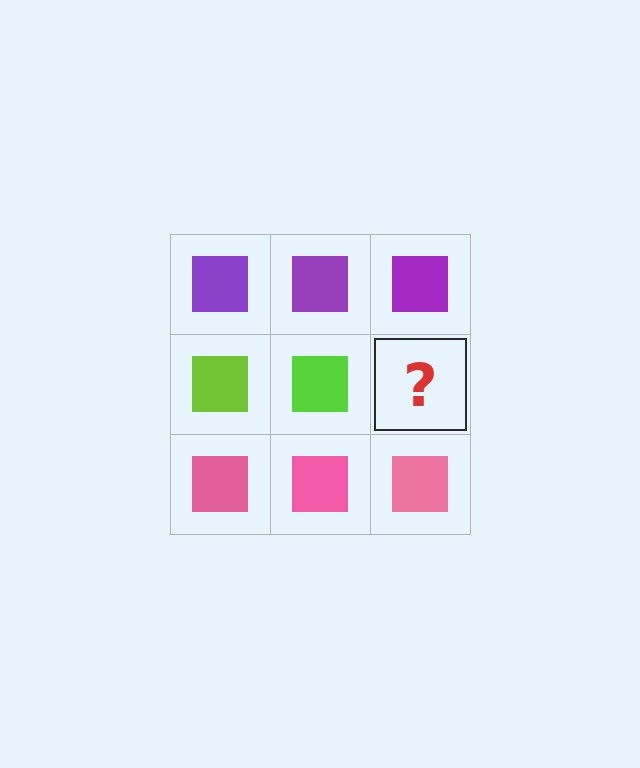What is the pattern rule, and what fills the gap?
The rule is that each row has a consistent color. The gap should be filled with a lime square.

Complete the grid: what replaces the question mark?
The question mark should be replaced with a lime square.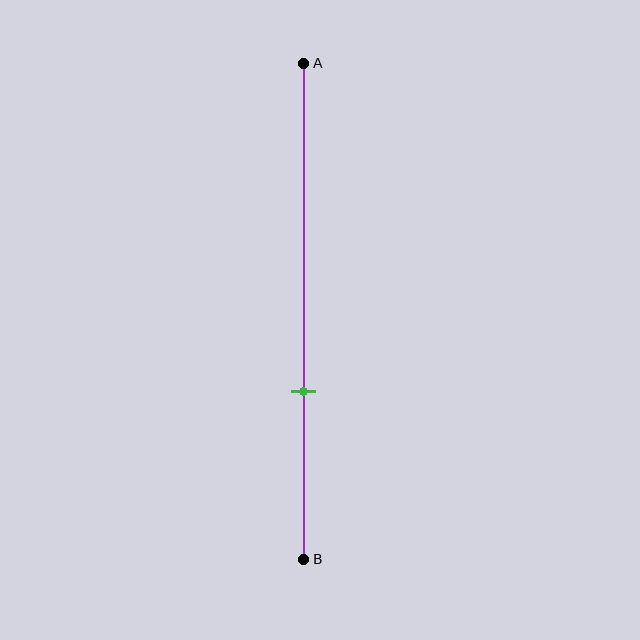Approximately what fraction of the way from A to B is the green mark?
The green mark is approximately 65% of the way from A to B.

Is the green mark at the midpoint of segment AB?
No, the mark is at about 65% from A, not at the 50% midpoint.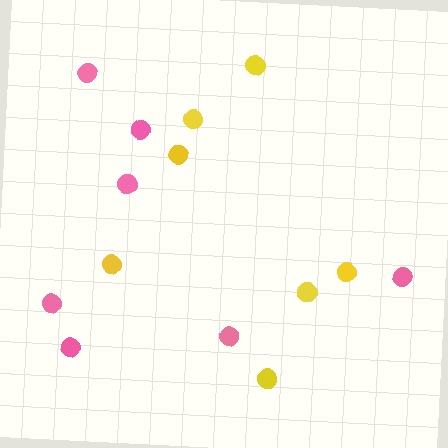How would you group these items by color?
There are 2 groups: one group of pink circles (7) and one group of yellow circles (7).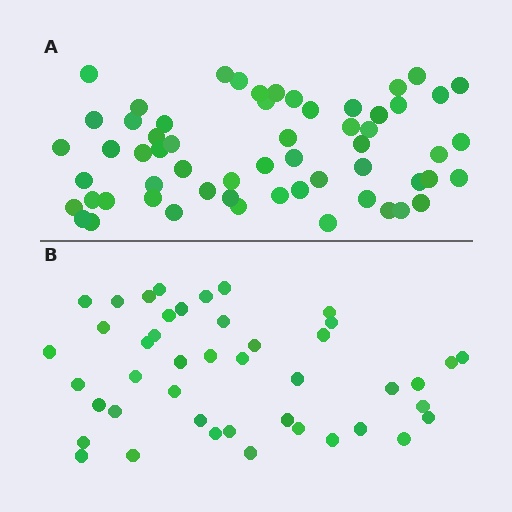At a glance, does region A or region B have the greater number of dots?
Region A (the top region) has more dots.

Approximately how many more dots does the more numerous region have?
Region A has approximately 15 more dots than region B.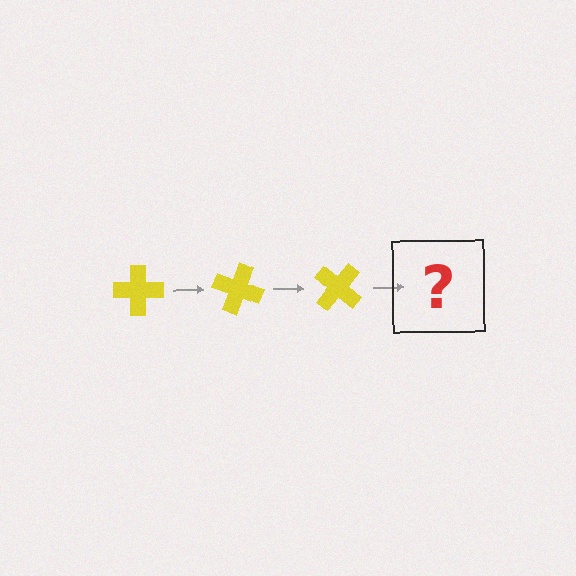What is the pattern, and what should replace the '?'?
The pattern is that the cross rotates 20 degrees each step. The '?' should be a yellow cross rotated 60 degrees.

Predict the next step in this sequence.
The next step is a yellow cross rotated 60 degrees.